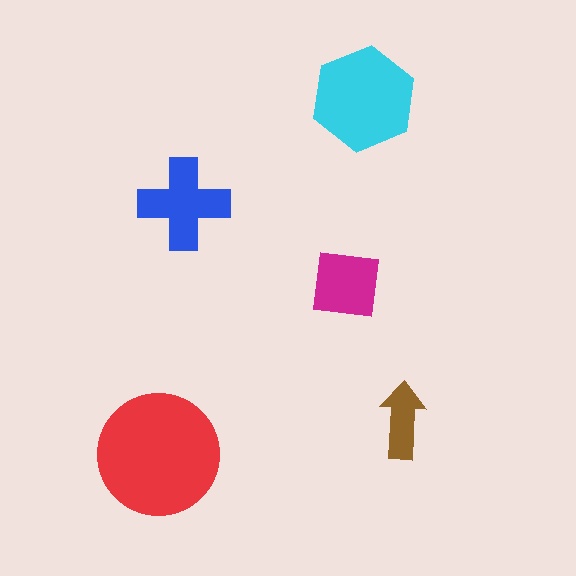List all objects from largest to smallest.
The red circle, the cyan hexagon, the blue cross, the magenta square, the brown arrow.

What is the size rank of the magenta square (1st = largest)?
4th.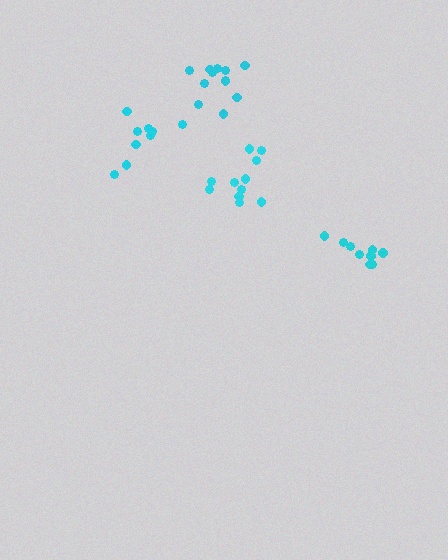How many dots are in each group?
Group 1: 9 dots, Group 2: 9 dots, Group 3: 12 dots, Group 4: 11 dots (41 total).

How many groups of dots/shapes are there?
There are 4 groups.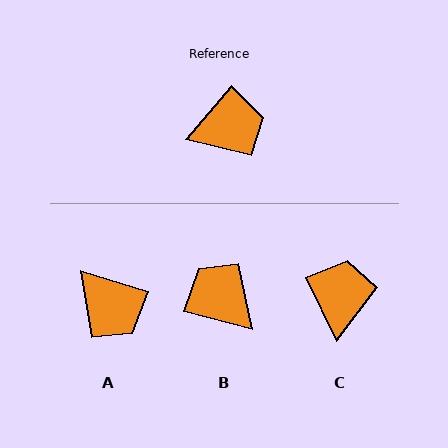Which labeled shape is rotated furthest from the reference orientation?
B, about 115 degrees away.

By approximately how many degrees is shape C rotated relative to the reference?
Approximately 67 degrees counter-clockwise.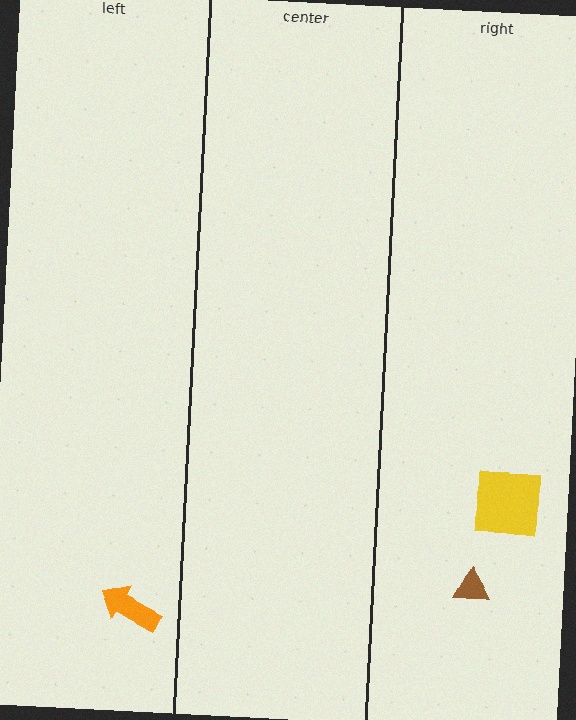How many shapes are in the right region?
2.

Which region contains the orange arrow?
The left region.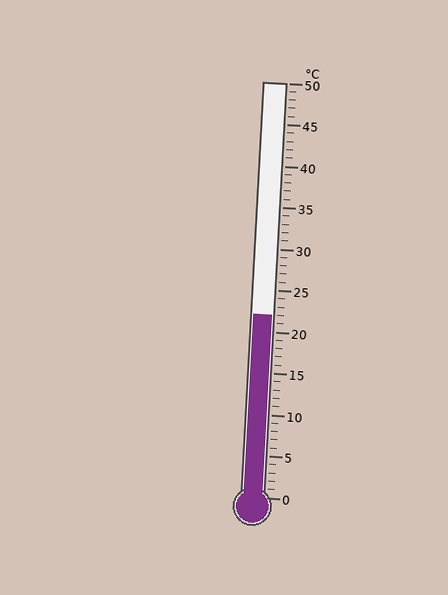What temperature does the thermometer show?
The thermometer shows approximately 22°C.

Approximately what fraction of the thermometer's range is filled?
The thermometer is filled to approximately 45% of its range.